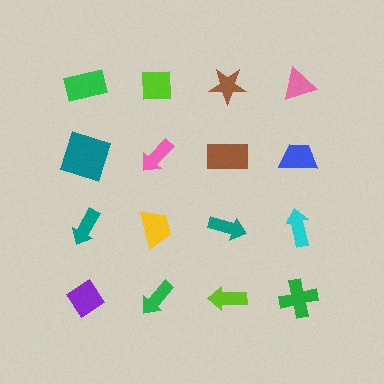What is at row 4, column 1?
A purple diamond.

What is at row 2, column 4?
A blue trapezoid.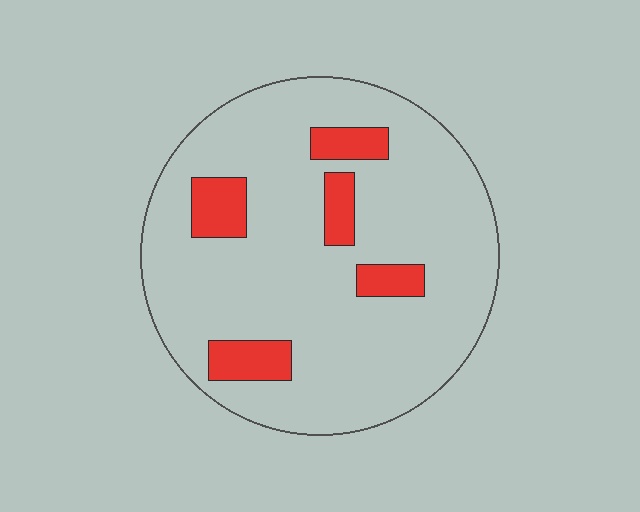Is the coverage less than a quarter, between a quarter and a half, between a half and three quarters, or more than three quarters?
Less than a quarter.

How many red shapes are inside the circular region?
5.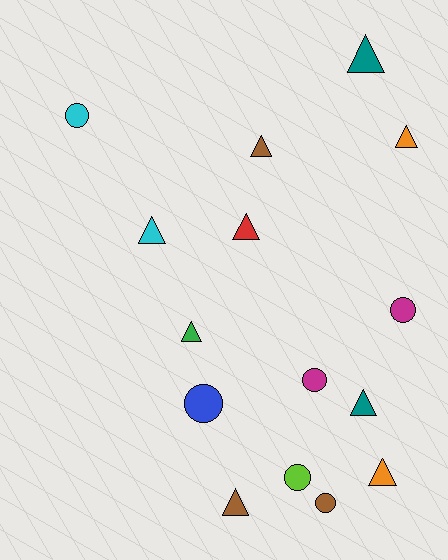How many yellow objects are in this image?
There are no yellow objects.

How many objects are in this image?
There are 15 objects.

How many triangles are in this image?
There are 9 triangles.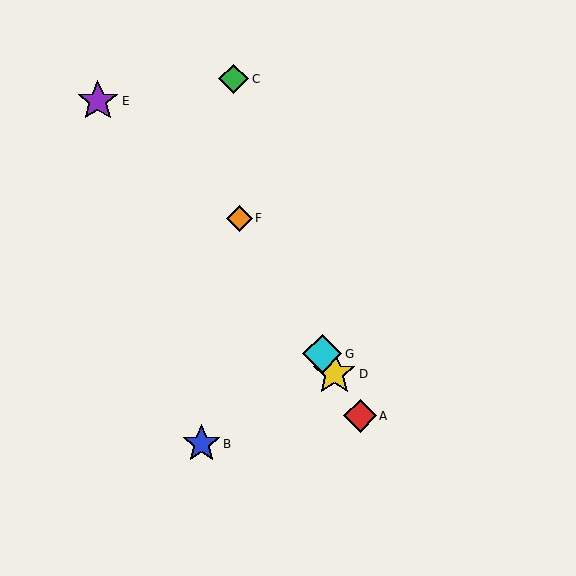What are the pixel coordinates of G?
Object G is at (322, 354).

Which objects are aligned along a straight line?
Objects A, D, F, G are aligned along a straight line.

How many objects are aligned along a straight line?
4 objects (A, D, F, G) are aligned along a straight line.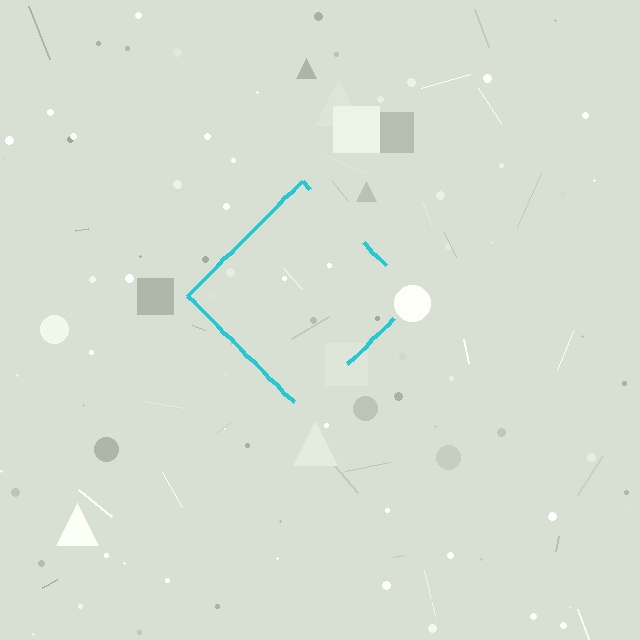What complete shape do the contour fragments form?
The contour fragments form a diamond.